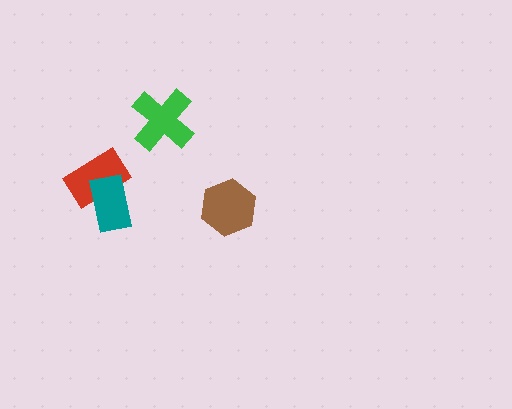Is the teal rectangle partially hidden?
No, no other shape covers it.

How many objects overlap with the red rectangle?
1 object overlaps with the red rectangle.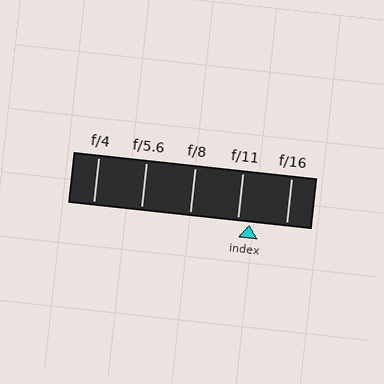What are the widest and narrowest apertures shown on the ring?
The widest aperture shown is f/4 and the narrowest is f/16.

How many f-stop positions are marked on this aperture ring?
There are 5 f-stop positions marked.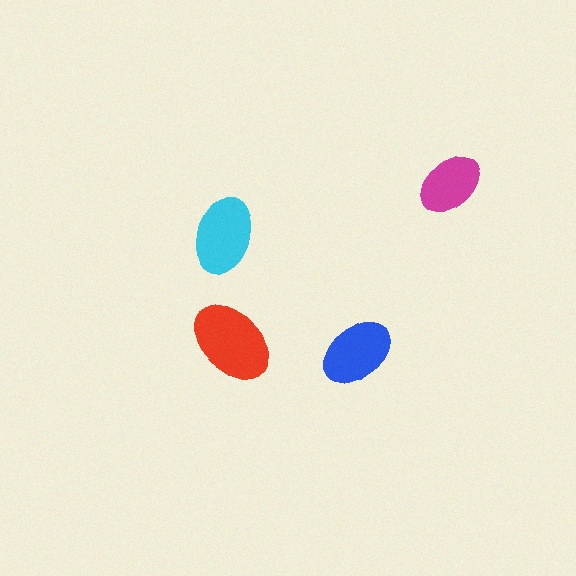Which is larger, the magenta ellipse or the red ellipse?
The red one.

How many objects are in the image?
There are 4 objects in the image.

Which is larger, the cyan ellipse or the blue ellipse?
The cyan one.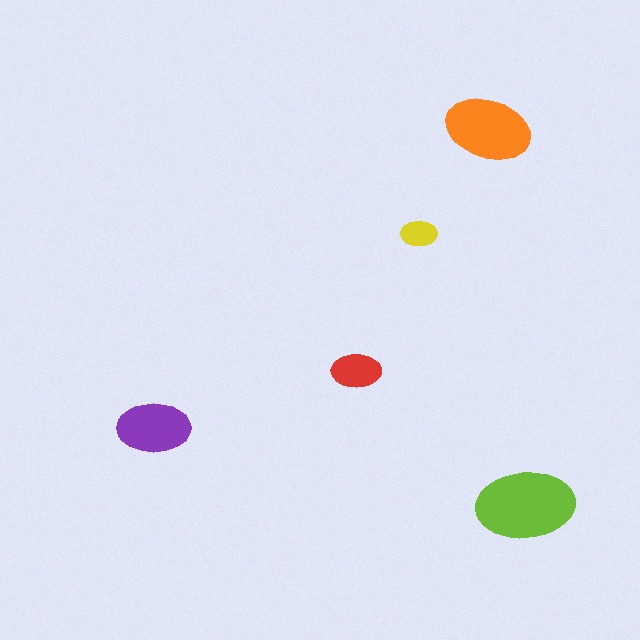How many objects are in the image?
There are 5 objects in the image.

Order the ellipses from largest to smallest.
the lime one, the orange one, the purple one, the red one, the yellow one.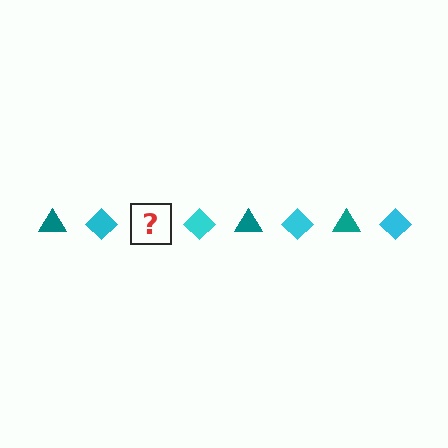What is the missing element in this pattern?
The missing element is a teal triangle.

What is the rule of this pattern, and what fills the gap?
The rule is that the pattern alternates between teal triangle and cyan diamond. The gap should be filled with a teal triangle.